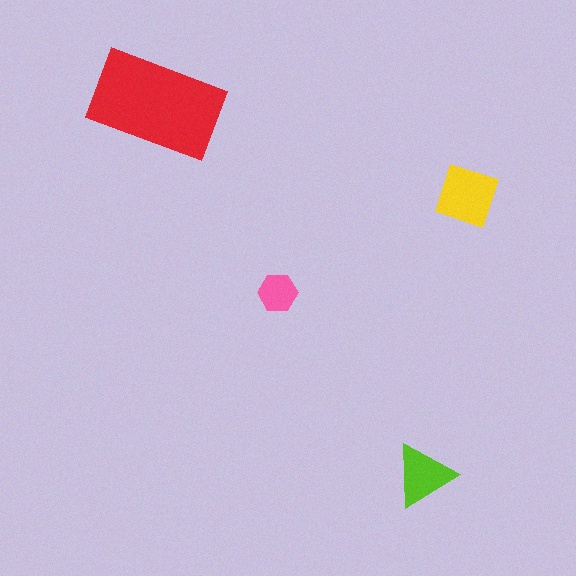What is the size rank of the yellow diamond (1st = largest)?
2nd.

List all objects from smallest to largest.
The pink hexagon, the lime triangle, the yellow diamond, the red rectangle.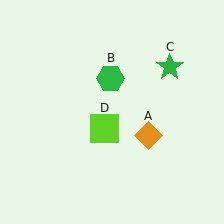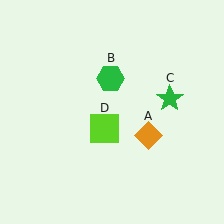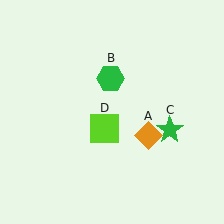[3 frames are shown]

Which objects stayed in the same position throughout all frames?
Orange diamond (object A) and green hexagon (object B) and lime square (object D) remained stationary.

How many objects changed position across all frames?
1 object changed position: green star (object C).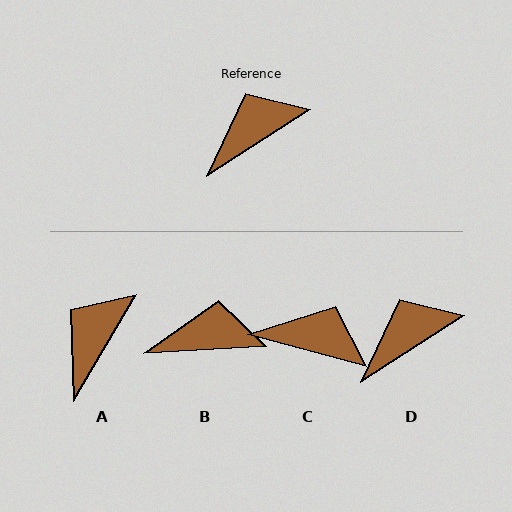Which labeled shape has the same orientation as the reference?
D.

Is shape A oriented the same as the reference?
No, it is off by about 27 degrees.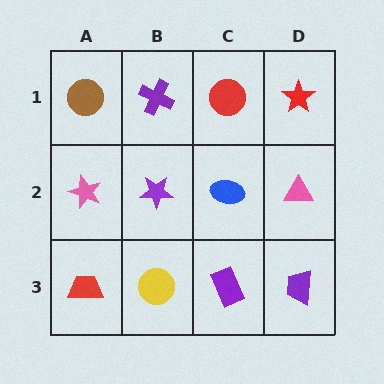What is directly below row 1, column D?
A pink triangle.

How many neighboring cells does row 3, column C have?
3.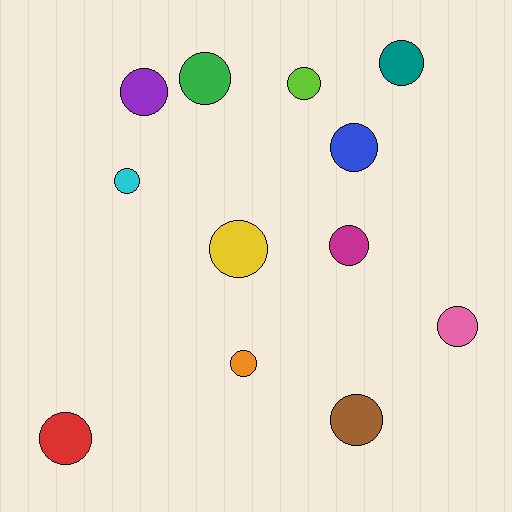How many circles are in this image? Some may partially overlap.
There are 12 circles.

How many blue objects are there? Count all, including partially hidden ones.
There is 1 blue object.